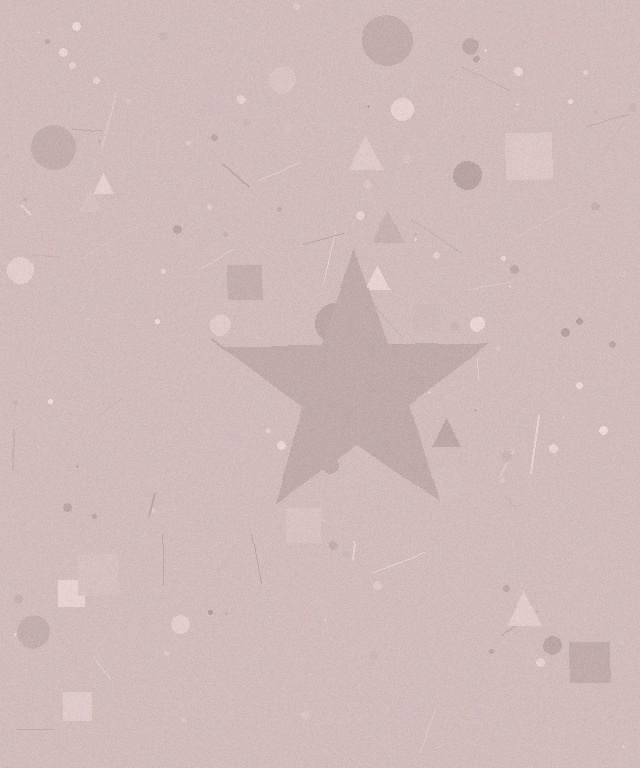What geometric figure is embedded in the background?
A star is embedded in the background.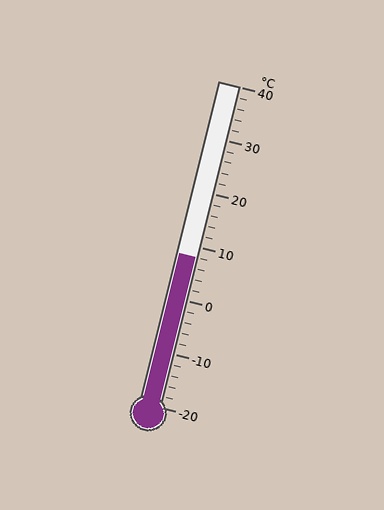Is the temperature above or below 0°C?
The temperature is above 0°C.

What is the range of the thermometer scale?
The thermometer scale ranges from -20°C to 40°C.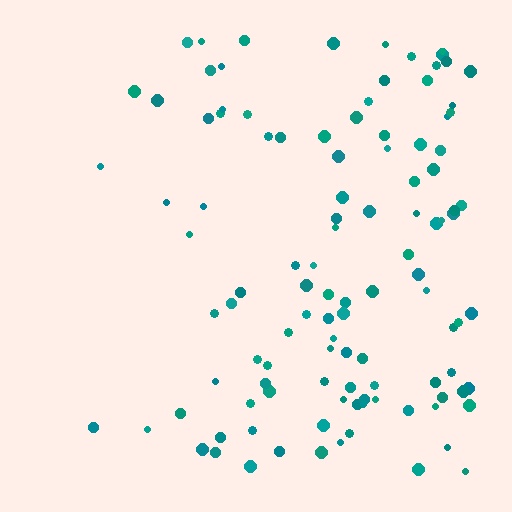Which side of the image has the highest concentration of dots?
The right.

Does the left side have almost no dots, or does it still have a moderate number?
Still a moderate number, just noticeably fewer than the right.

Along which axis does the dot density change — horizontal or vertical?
Horizontal.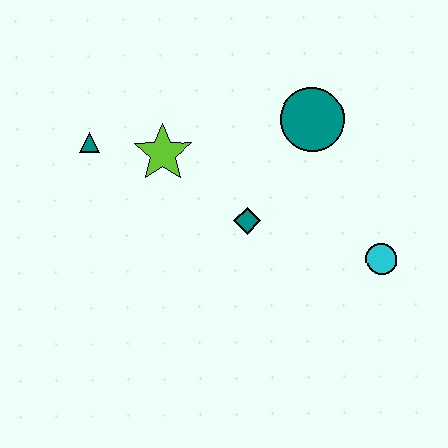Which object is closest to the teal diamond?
The lime star is closest to the teal diamond.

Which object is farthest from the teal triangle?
The cyan circle is farthest from the teal triangle.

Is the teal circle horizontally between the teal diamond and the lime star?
No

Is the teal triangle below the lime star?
No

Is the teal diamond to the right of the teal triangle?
Yes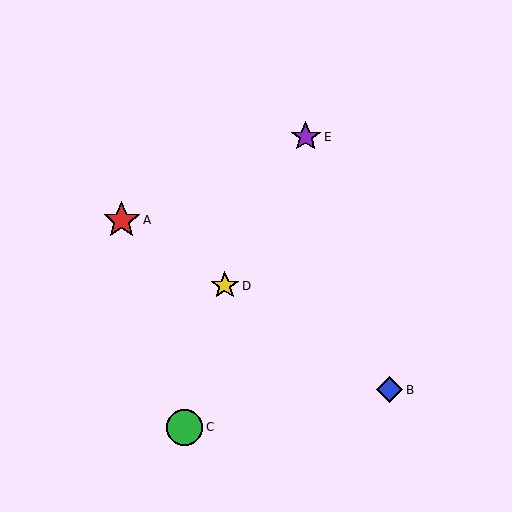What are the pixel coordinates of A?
Object A is at (122, 220).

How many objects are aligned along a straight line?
3 objects (A, B, D) are aligned along a straight line.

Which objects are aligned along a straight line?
Objects A, B, D are aligned along a straight line.